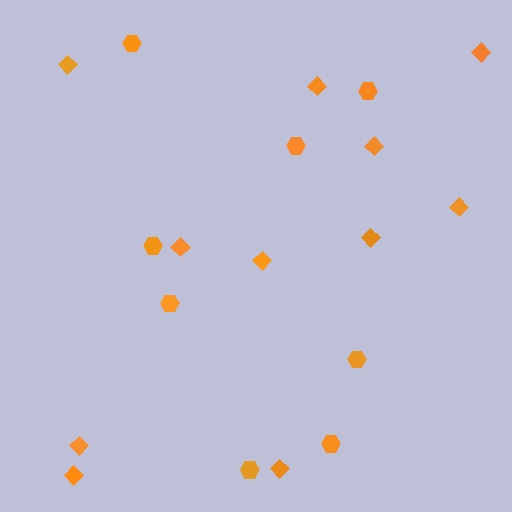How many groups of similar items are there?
There are 2 groups: one group of diamonds (11) and one group of hexagons (8).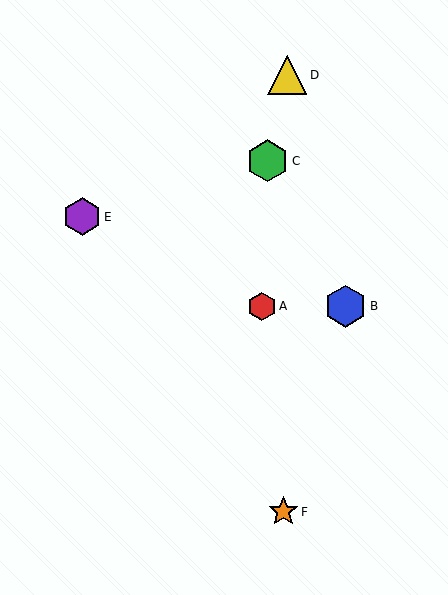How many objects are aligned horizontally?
2 objects (A, B) are aligned horizontally.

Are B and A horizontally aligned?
Yes, both are at y≈306.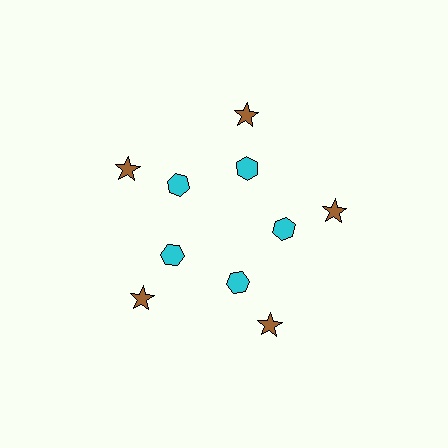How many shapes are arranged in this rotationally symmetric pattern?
There are 10 shapes, arranged in 5 groups of 2.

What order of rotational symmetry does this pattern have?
This pattern has 5-fold rotational symmetry.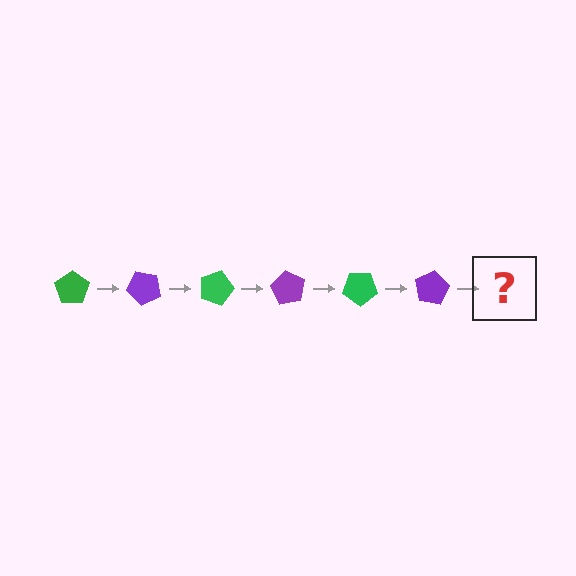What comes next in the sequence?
The next element should be a green pentagon, rotated 270 degrees from the start.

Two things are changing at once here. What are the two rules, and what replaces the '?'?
The two rules are that it rotates 45 degrees each step and the color cycles through green and purple. The '?' should be a green pentagon, rotated 270 degrees from the start.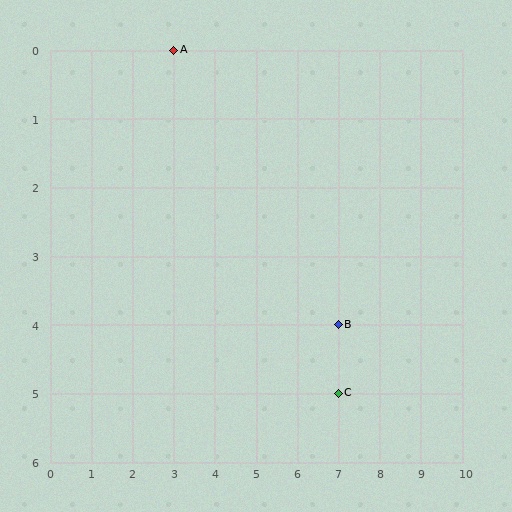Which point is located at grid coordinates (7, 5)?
Point C is at (7, 5).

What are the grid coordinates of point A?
Point A is at grid coordinates (3, 0).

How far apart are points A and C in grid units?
Points A and C are 4 columns and 5 rows apart (about 6.4 grid units diagonally).